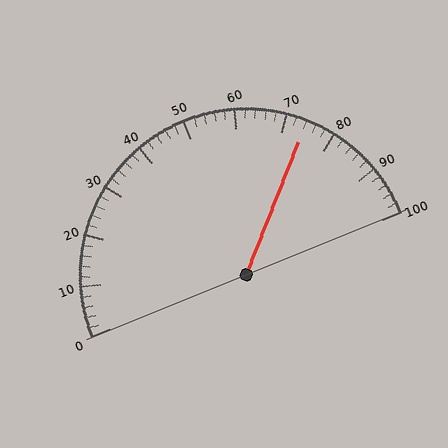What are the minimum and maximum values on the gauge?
The gauge ranges from 0 to 100.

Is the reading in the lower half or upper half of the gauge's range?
The reading is in the upper half of the range (0 to 100).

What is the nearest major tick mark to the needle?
The nearest major tick mark is 70.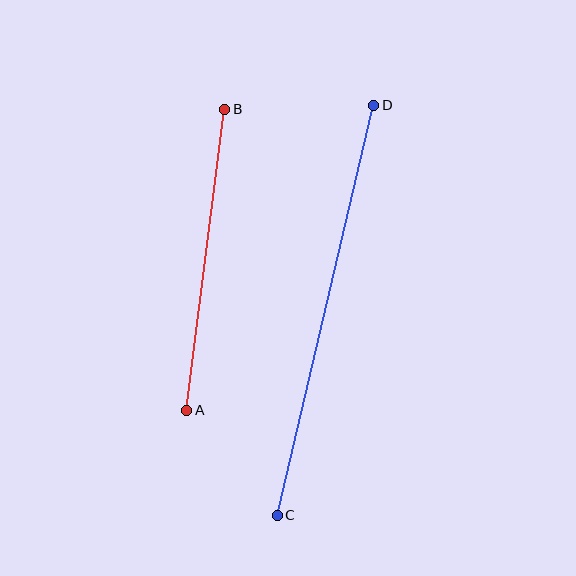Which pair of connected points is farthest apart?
Points C and D are farthest apart.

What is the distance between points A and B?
The distance is approximately 303 pixels.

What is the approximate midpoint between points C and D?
The midpoint is at approximately (326, 310) pixels.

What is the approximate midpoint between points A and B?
The midpoint is at approximately (206, 260) pixels.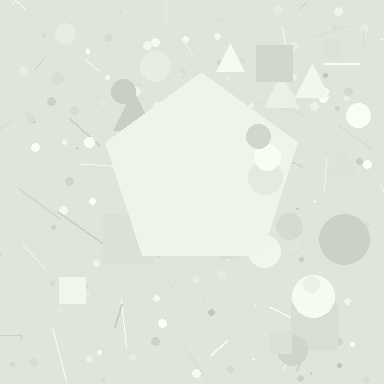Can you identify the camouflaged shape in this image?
The camouflaged shape is a pentagon.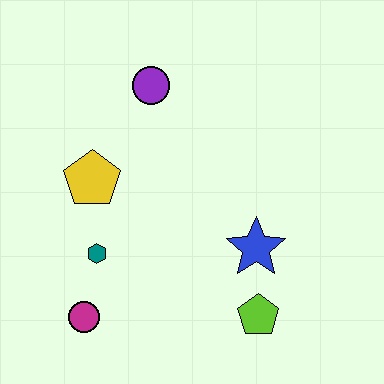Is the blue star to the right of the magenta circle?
Yes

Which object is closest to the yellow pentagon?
The teal hexagon is closest to the yellow pentagon.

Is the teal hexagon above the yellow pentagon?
No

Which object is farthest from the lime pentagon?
The purple circle is farthest from the lime pentagon.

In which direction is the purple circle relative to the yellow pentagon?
The purple circle is above the yellow pentagon.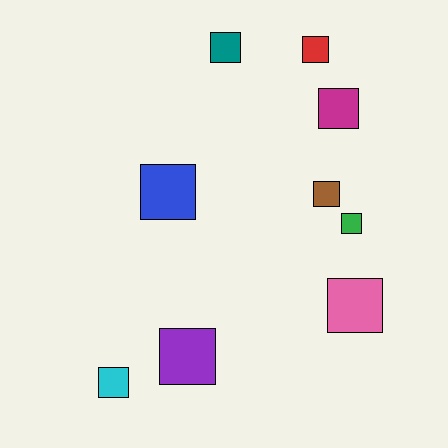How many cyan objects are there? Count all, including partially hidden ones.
There is 1 cyan object.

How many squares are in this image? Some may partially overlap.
There are 9 squares.